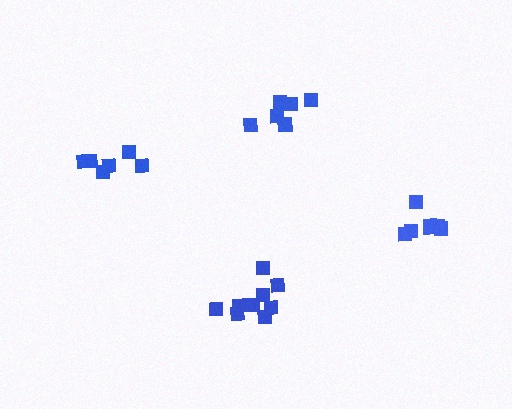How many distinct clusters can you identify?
There are 4 distinct clusters.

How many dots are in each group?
Group 1: 6 dots, Group 2: 9 dots, Group 3: 6 dots, Group 4: 7 dots (28 total).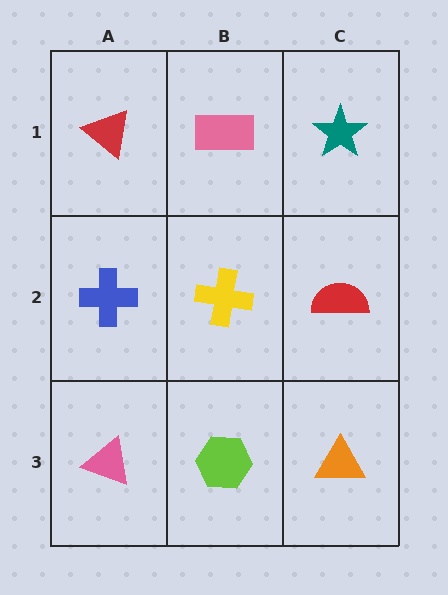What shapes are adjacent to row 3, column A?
A blue cross (row 2, column A), a lime hexagon (row 3, column B).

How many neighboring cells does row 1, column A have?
2.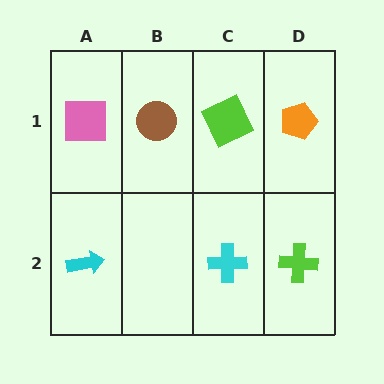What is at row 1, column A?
A pink square.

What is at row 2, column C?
A cyan cross.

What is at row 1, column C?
A lime square.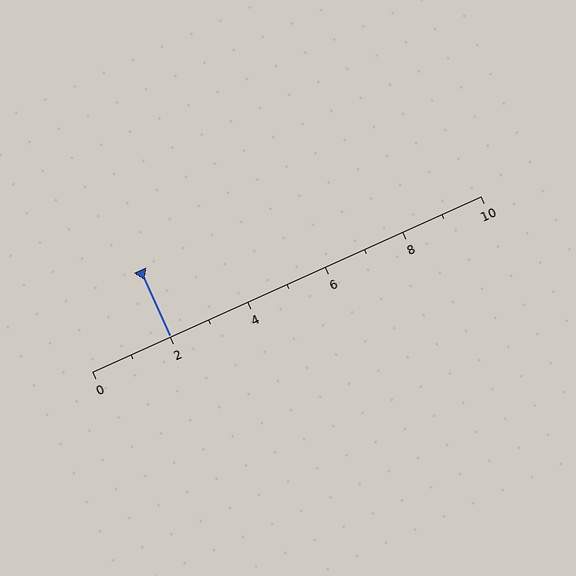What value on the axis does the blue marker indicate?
The marker indicates approximately 2.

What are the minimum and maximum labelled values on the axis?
The axis runs from 0 to 10.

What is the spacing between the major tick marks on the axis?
The major ticks are spaced 2 apart.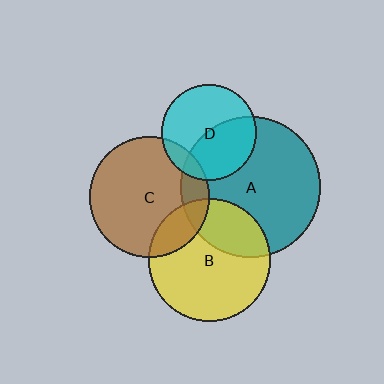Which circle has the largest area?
Circle A (teal).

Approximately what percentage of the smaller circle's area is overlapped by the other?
Approximately 10%.